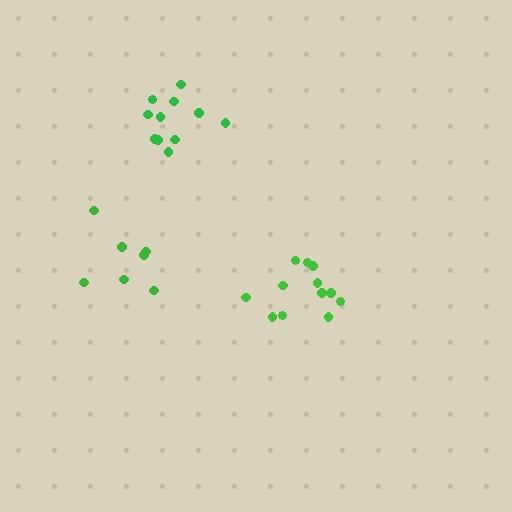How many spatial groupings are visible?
There are 3 spatial groupings.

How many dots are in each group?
Group 1: 11 dots, Group 2: 12 dots, Group 3: 7 dots (30 total).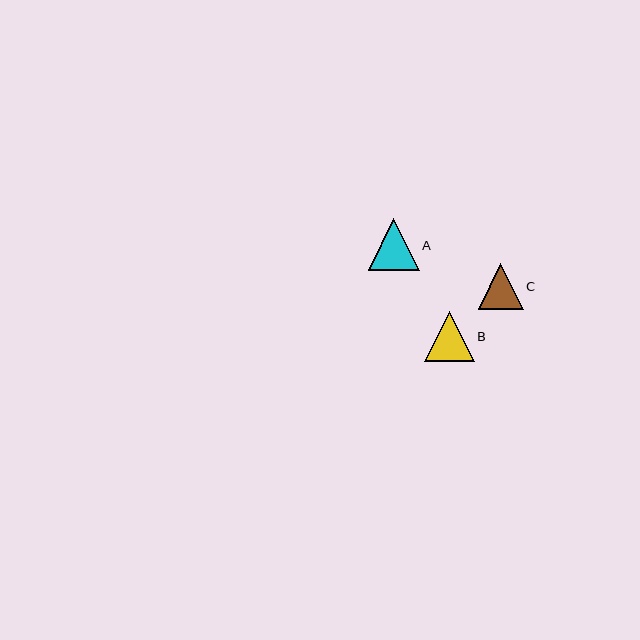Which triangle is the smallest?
Triangle C is the smallest with a size of approximately 45 pixels.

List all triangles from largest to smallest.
From largest to smallest: A, B, C.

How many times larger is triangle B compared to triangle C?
Triangle B is approximately 1.1 times the size of triangle C.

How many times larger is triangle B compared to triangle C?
Triangle B is approximately 1.1 times the size of triangle C.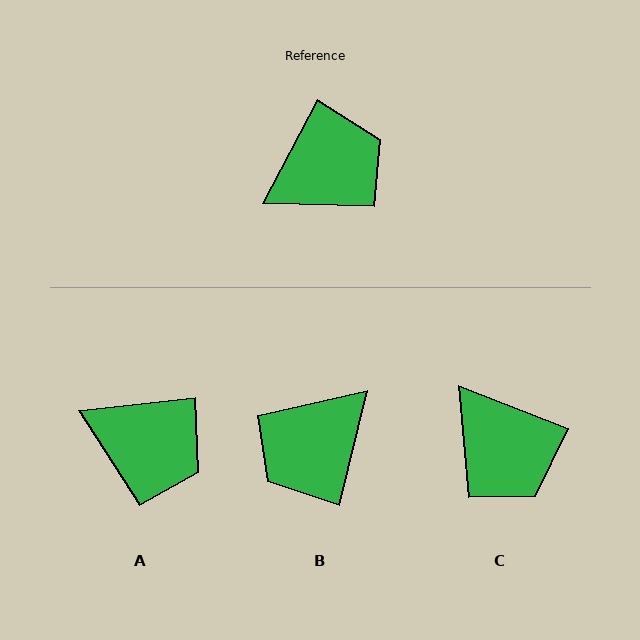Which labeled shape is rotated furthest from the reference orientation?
B, about 166 degrees away.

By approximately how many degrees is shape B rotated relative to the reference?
Approximately 166 degrees clockwise.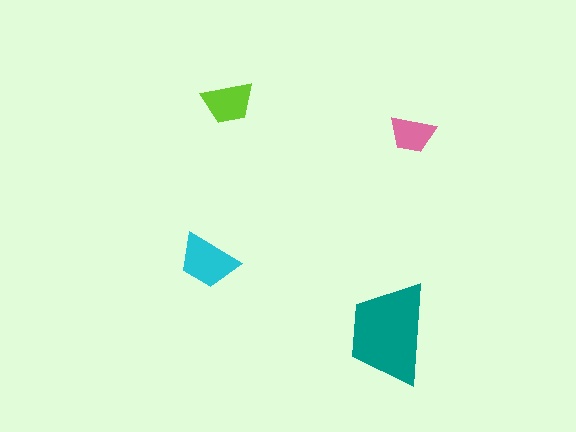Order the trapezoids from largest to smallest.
the teal one, the cyan one, the lime one, the pink one.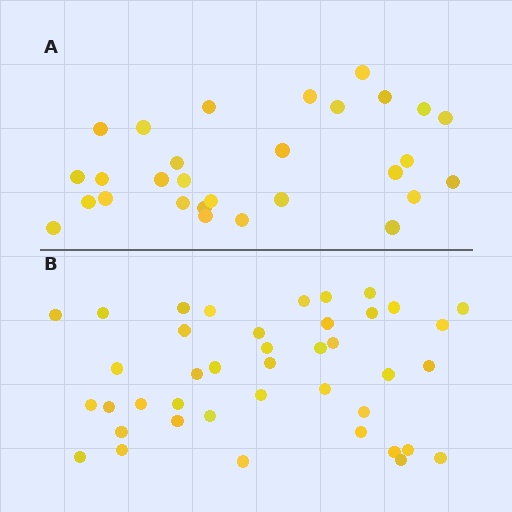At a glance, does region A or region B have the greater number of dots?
Region B (the bottom region) has more dots.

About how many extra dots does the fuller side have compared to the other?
Region B has roughly 12 or so more dots than region A.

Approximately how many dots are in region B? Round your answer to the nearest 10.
About 40 dots. (The exact count is 41, which rounds to 40.)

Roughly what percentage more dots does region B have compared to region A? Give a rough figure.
About 40% more.